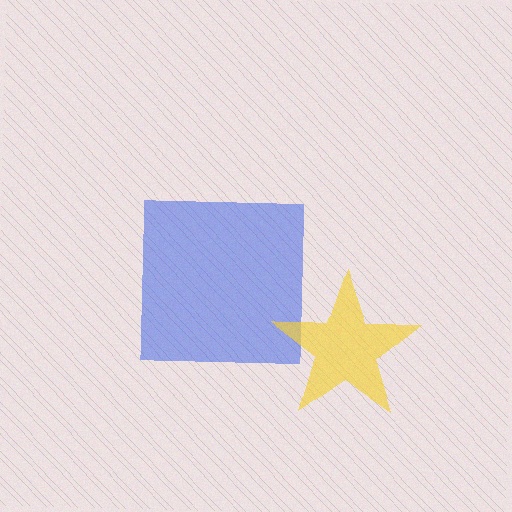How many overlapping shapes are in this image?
There are 2 overlapping shapes in the image.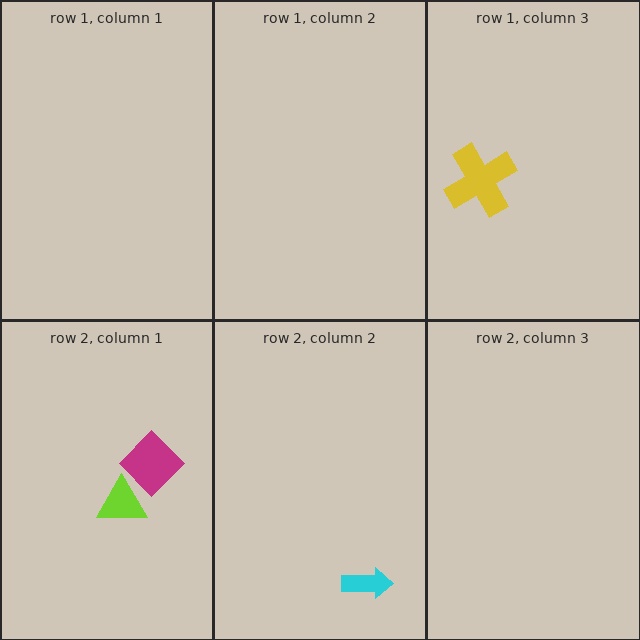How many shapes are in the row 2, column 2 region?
1.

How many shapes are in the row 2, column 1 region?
2.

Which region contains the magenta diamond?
The row 2, column 1 region.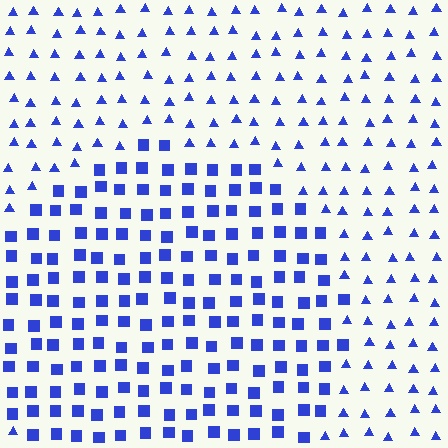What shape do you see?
I see a circle.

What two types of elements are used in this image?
The image uses squares inside the circle region and triangles outside it.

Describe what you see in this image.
The image is filled with small blue elements arranged in a uniform grid. A circle-shaped region contains squares, while the surrounding area contains triangles. The boundary is defined purely by the change in element shape.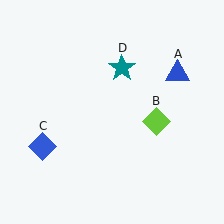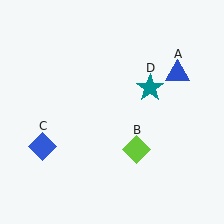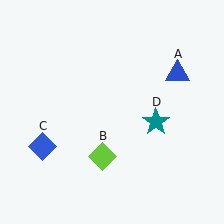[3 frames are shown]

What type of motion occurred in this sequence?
The lime diamond (object B), teal star (object D) rotated clockwise around the center of the scene.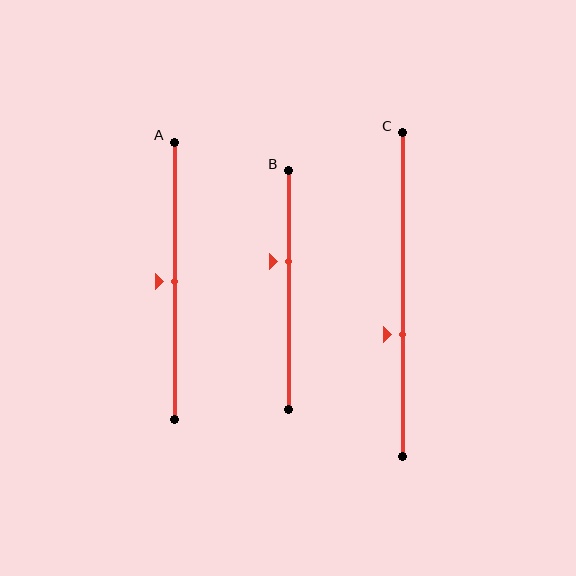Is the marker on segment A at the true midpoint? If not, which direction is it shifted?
Yes, the marker on segment A is at the true midpoint.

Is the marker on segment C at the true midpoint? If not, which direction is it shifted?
No, the marker on segment C is shifted downward by about 12% of the segment length.